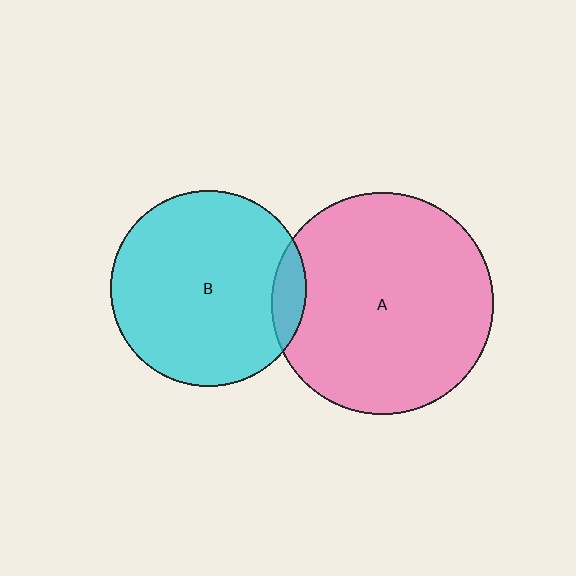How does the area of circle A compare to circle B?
Approximately 1.3 times.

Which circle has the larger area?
Circle A (pink).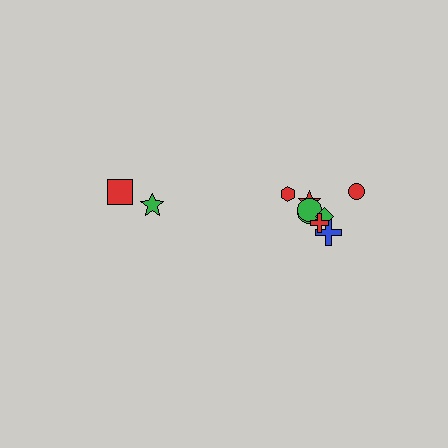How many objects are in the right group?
There are 8 objects.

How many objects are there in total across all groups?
There are 11 objects.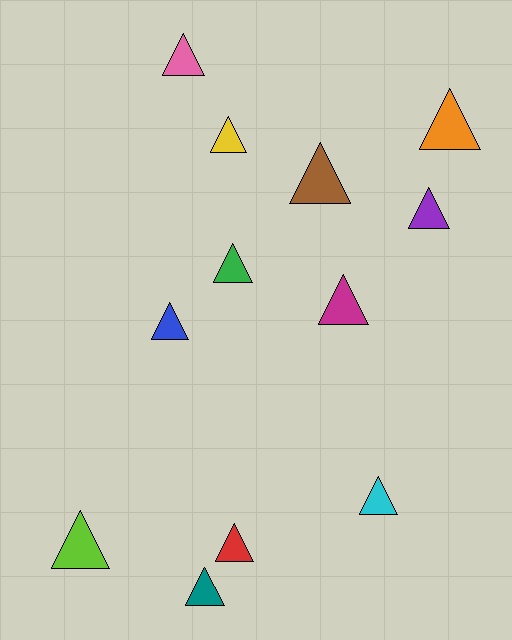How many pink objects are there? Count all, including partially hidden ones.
There is 1 pink object.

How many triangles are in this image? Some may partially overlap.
There are 12 triangles.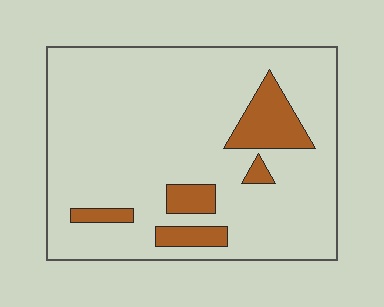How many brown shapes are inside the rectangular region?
5.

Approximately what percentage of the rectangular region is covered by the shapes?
Approximately 15%.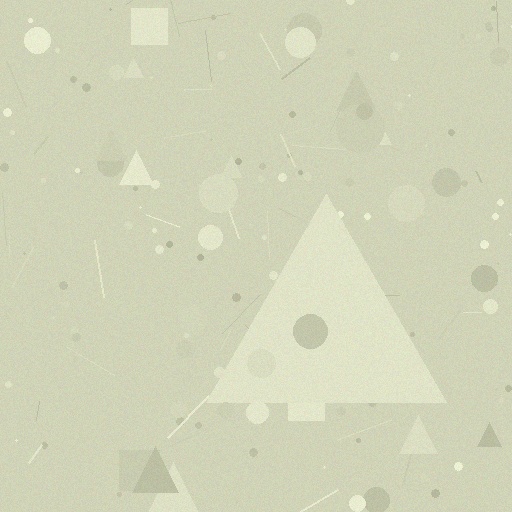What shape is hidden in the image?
A triangle is hidden in the image.